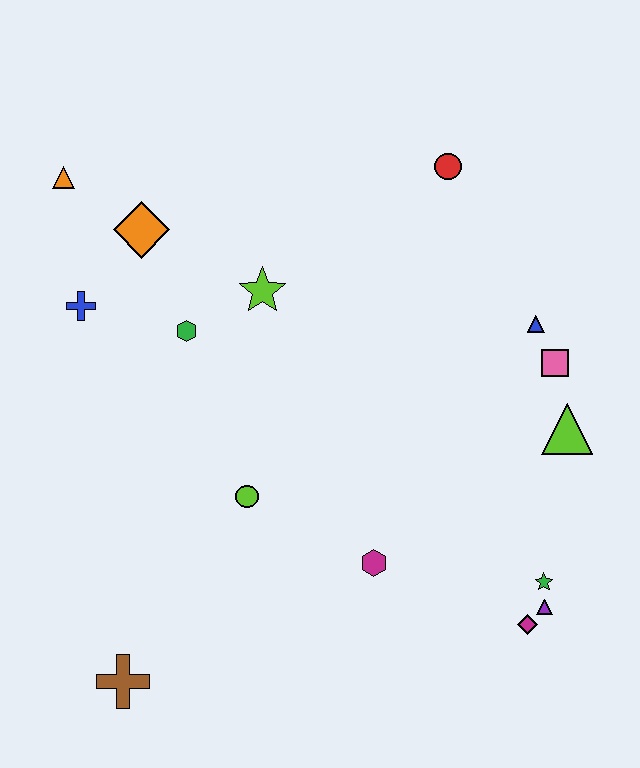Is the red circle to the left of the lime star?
No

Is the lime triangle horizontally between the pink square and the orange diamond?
No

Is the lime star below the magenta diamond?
No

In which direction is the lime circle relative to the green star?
The lime circle is to the left of the green star.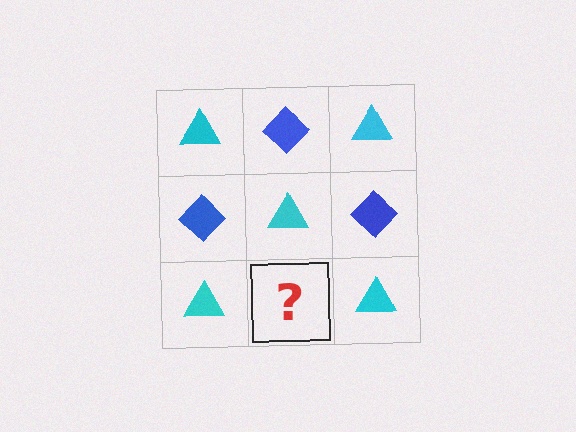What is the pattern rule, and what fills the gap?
The rule is that it alternates cyan triangle and blue diamond in a checkerboard pattern. The gap should be filled with a blue diamond.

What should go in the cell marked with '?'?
The missing cell should contain a blue diamond.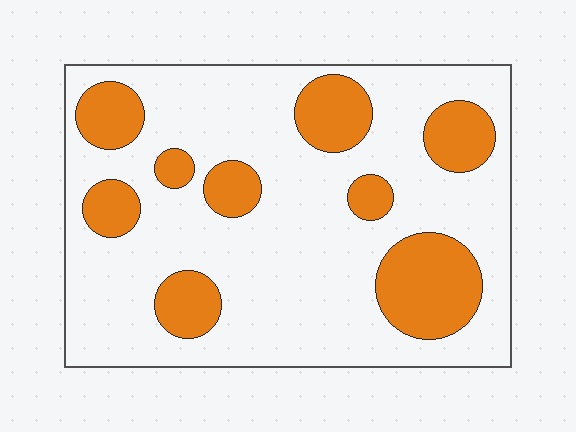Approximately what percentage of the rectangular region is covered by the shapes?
Approximately 25%.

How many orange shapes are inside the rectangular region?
9.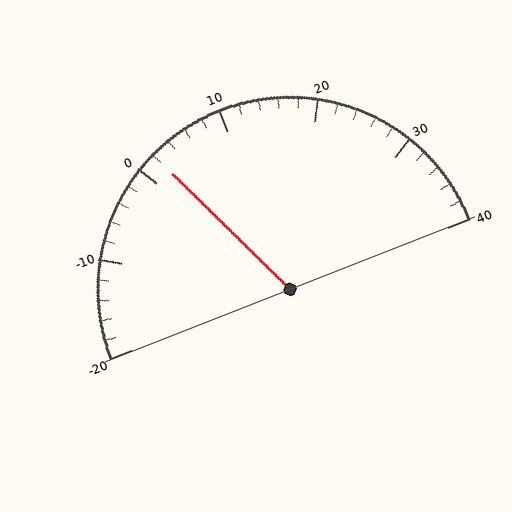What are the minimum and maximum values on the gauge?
The gauge ranges from -20 to 40.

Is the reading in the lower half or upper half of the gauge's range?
The reading is in the lower half of the range (-20 to 40).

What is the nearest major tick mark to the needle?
The nearest major tick mark is 0.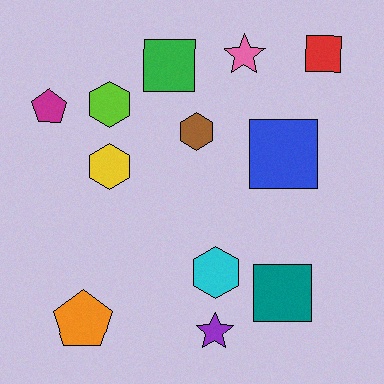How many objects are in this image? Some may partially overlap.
There are 12 objects.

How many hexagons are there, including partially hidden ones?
There are 4 hexagons.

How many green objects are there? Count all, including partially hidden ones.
There is 1 green object.